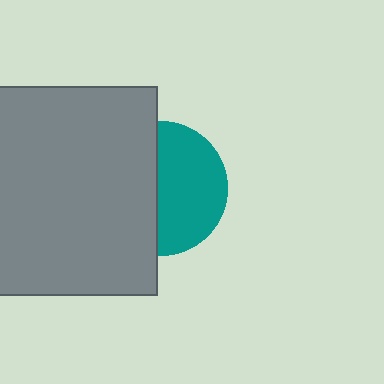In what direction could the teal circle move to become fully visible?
The teal circle could move right. That would shift it out from behind the gray square entirely.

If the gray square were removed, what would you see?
You would see the complete teal circle.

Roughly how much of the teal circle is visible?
About half of it is visible (roughly 53%).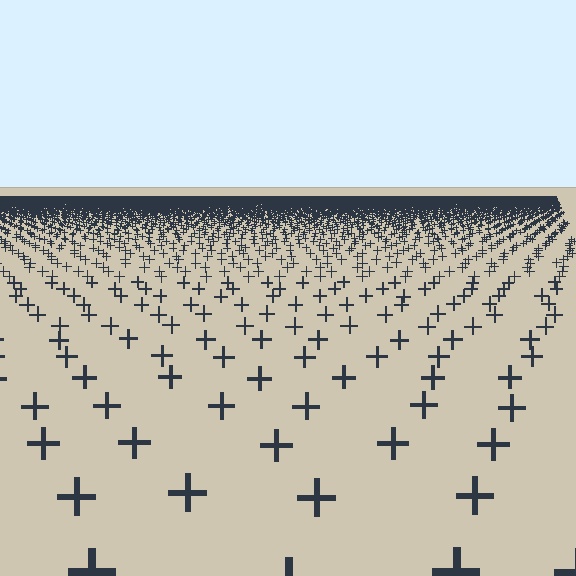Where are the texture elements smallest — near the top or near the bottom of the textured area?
Near the top.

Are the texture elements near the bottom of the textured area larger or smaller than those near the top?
Larger. Near the bottom, elements are closer to the viewer and appear at a bigger on-screen size.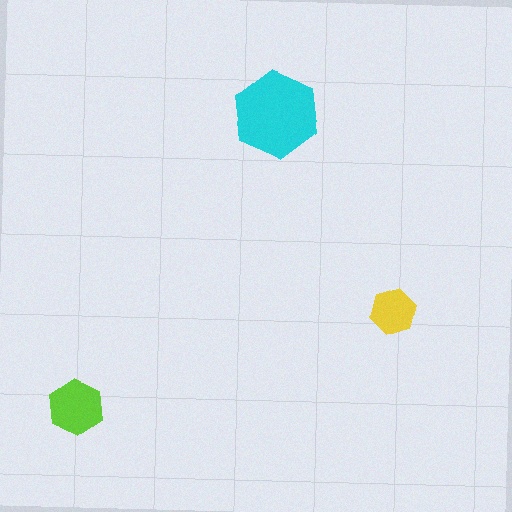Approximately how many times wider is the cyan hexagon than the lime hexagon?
About 1.5 times wider.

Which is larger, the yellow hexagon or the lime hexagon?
The lime one.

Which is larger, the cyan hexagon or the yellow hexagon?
The cyan one.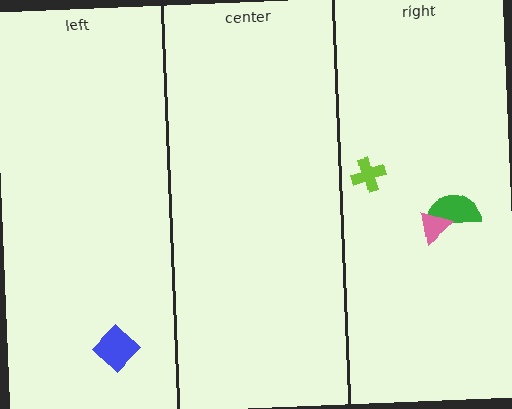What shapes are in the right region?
The green semicircle, the pink triangle, the lime cross.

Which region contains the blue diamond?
The left region.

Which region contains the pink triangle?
The right region.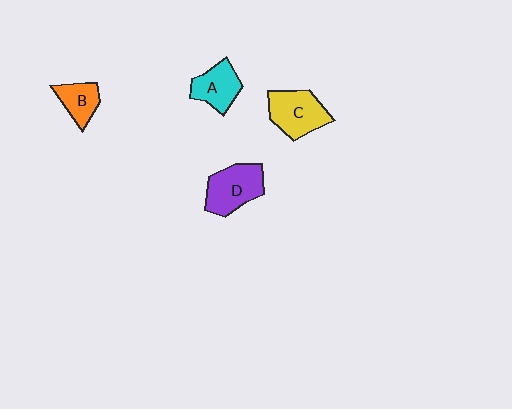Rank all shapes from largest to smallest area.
From largest to smallest: D (purple), C (yellow), A (cyan), B (orange).